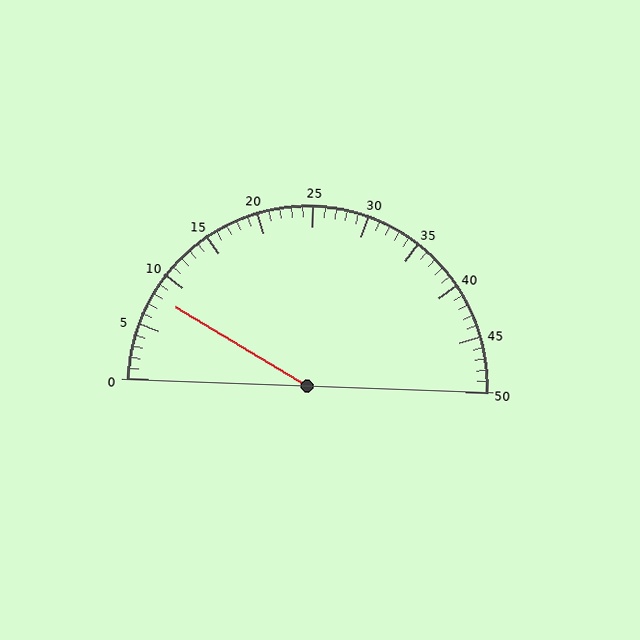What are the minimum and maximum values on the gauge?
The gauge ranges from 0 to 50.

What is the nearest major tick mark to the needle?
The nearest major tick mark is 10.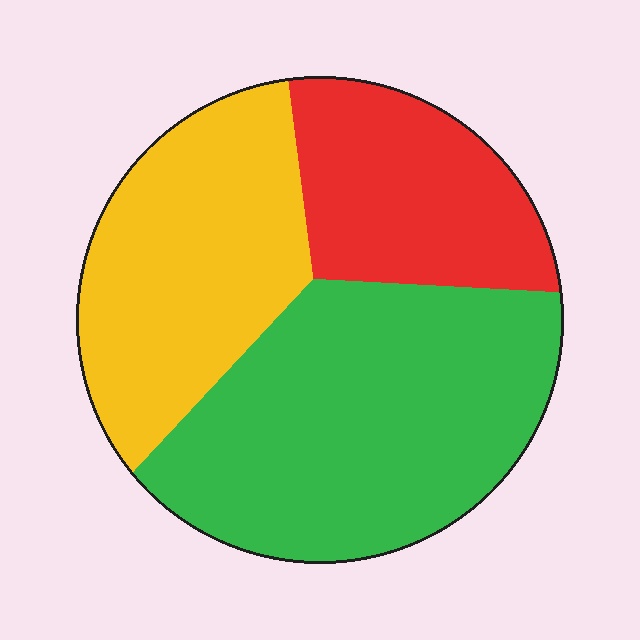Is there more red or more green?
Green.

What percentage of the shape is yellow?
Yellow covers about 30% of the shape.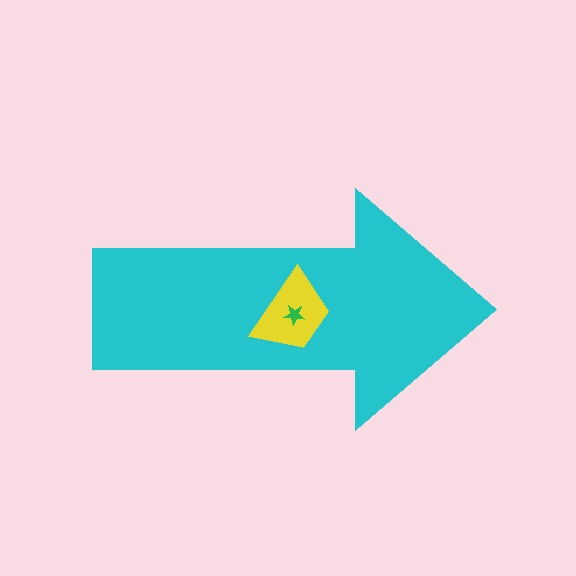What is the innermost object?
The green star.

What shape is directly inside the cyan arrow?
The yellow trapezoid.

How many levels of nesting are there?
3.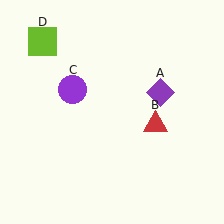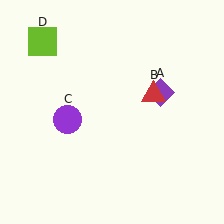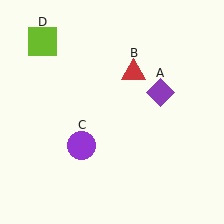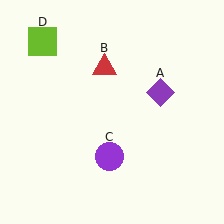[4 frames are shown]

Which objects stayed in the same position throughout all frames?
Purple diamond (object A) and lime square (object D) remained stationary.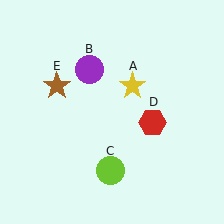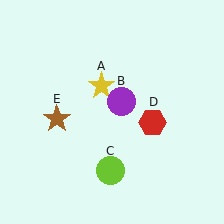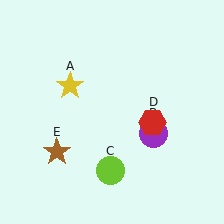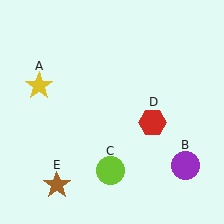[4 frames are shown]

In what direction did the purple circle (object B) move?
The purple circle (object B) moved down and to the right.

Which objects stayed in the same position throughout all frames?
Lime circle (object C) and red hexagon (object D) remained stationary.